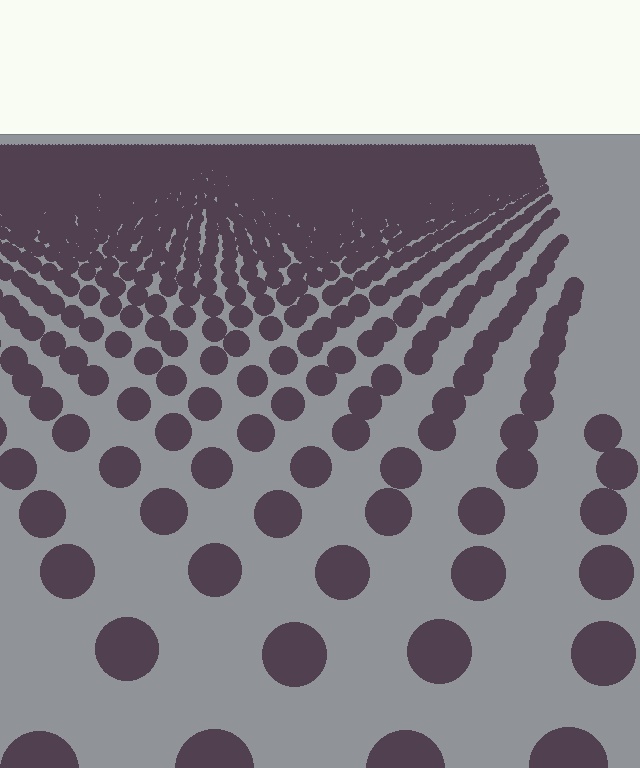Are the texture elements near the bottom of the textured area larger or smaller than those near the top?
Larger. Near the bottom, elements are closer to the viewer and appear at a bigger on-screen size.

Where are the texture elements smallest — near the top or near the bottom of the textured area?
Near the top.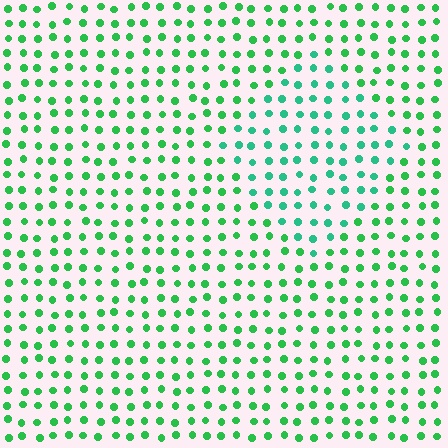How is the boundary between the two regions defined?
The boundary is defined purely by a slight shift in hue (about 25 degrees). Spacing, size, and orientation are identical on both sides.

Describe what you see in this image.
The image is filled with small green elements in a uniform arrangement. A diamond-shaped region is visible where the elements are tinted to a slightly different hue, forming a subtle color boundary.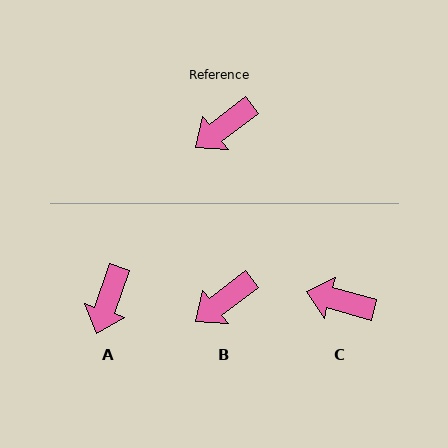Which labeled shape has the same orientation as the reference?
B.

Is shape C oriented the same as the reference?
No, it is off by about 53 degrees.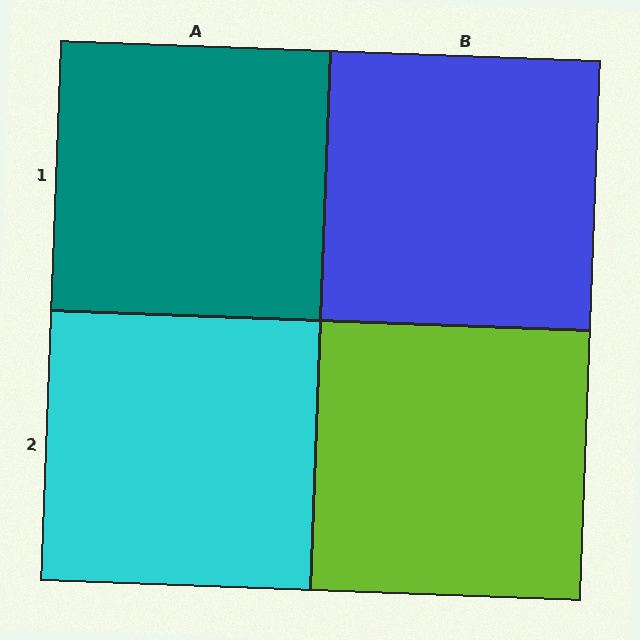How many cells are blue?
1 cell is blue.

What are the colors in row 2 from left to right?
Cyan, lime.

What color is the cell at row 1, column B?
Blue.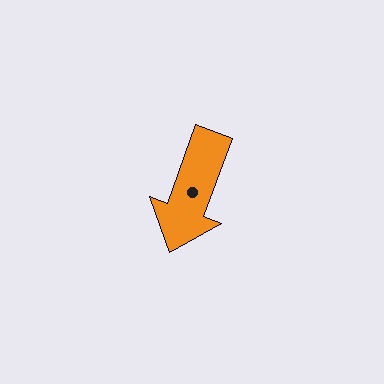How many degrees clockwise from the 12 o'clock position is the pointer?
Approximately 200 degrees.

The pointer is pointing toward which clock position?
Roughly 7 o'clock.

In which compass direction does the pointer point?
South.